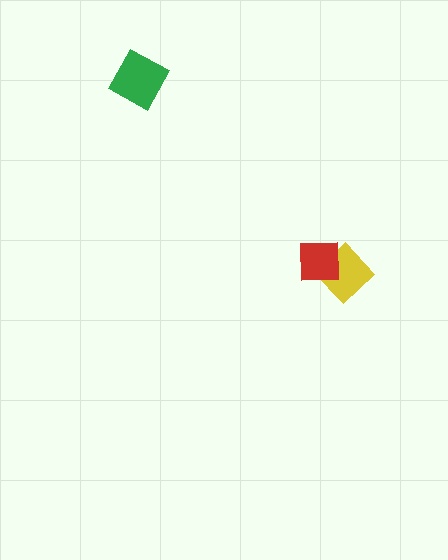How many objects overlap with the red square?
1 object overlaps with the red square.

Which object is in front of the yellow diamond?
The red square is in front of the yellow diamond.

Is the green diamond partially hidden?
No, no other shape covers it.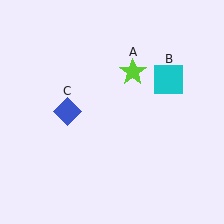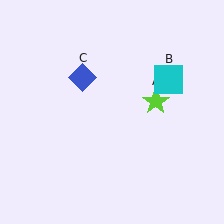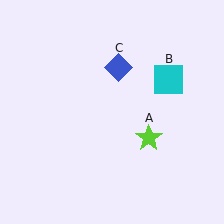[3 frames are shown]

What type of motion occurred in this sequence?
The lime star (object A), blue diamond (object C) rotated clockwise around the center of the scene.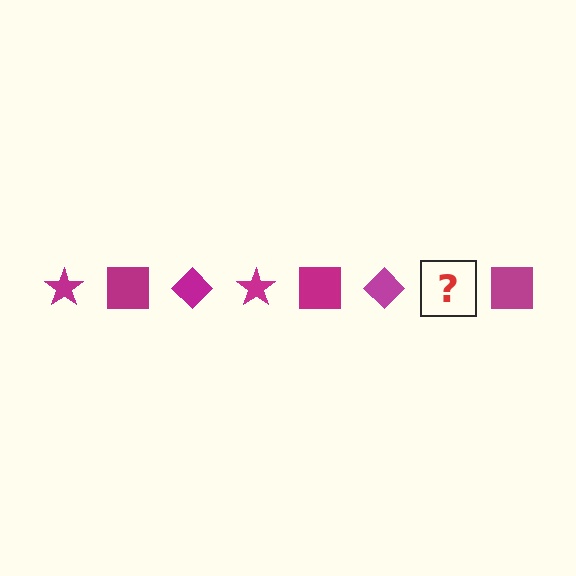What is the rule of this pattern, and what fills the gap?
The rule is that the pattern cycles through star, square, diamond shapes in magenta. The gap should be filled with a magenta star.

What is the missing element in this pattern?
The missing element is a magenta star.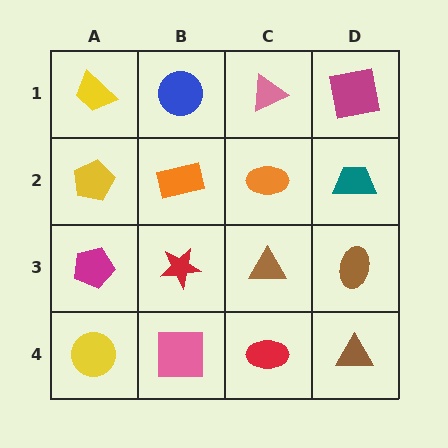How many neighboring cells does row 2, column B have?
4.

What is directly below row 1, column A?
A yellow pentagon.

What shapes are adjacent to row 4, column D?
A brown ellipse (row 3, column D), a red ellipse (row 4, column C).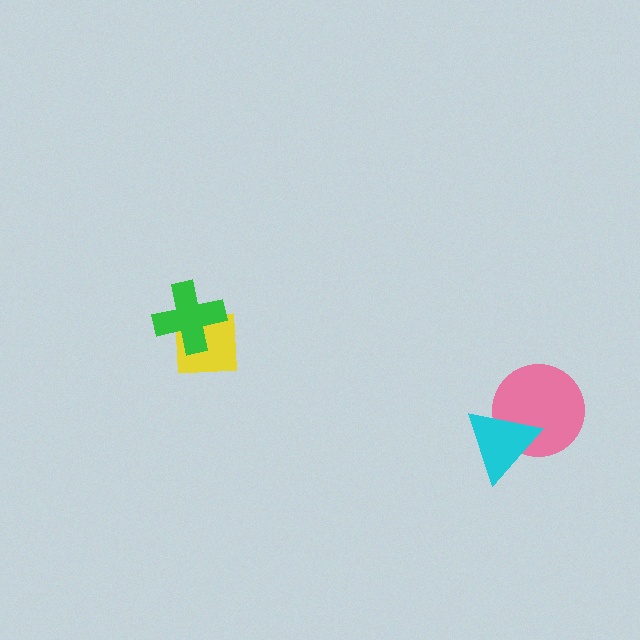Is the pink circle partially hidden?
Yes, it is partially covered by another shape.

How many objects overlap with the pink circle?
1 object overlaps with the pink circle.